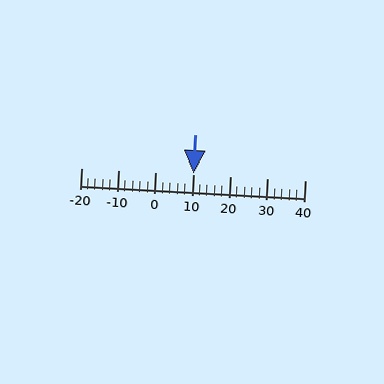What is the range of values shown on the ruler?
The ruler shows values from -20 to 40.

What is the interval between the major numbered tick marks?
The major tick marks are spaced 10 units apart.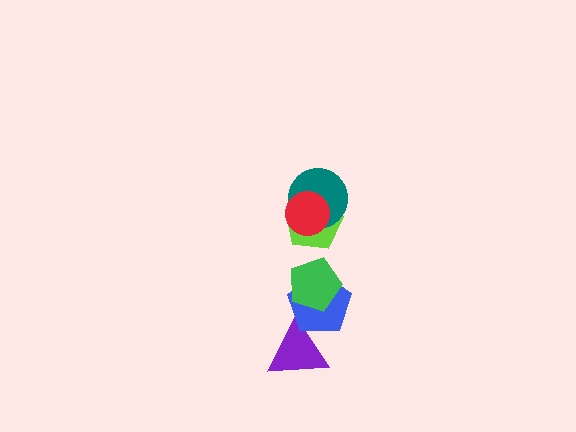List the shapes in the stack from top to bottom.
From top to bottom: the red circle, the teal circle, the lime pentagon, the green pentagon, the blue pentagon, the purple triangle.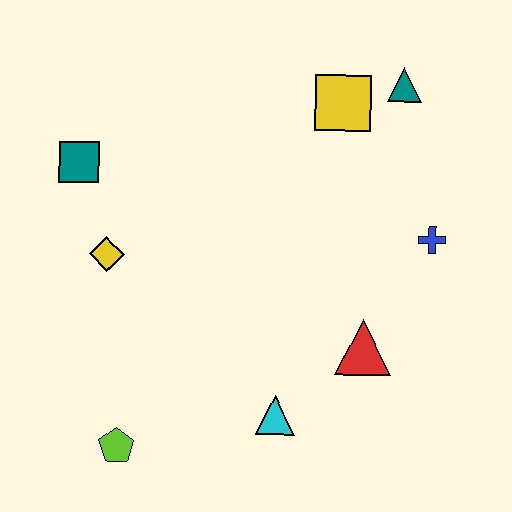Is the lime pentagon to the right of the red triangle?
No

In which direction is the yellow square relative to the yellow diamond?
The yellow square is to the right of the yellow diamond.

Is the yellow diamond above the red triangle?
Yes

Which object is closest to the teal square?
The yellow diamond is closest to the teal square.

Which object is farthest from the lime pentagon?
The teal triangle is farthest from the lime pentagon.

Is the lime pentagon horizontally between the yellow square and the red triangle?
No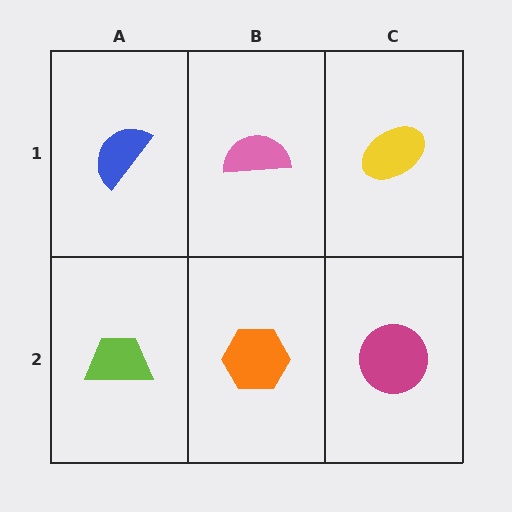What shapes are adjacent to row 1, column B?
An orange hexagon (row 2, column B), a blue semicircle (row 1, column A), a yellow ellipse (row 1, column C).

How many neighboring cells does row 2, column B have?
3.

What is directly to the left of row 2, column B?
A lime trapezoid.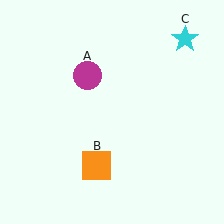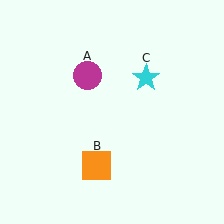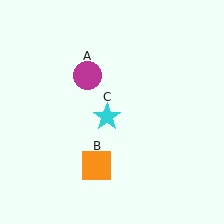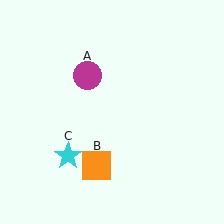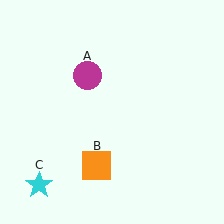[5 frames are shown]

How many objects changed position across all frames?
1 object changed position: cyan star (object C).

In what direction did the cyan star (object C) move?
The cyan star (object C) moved down and to the left.